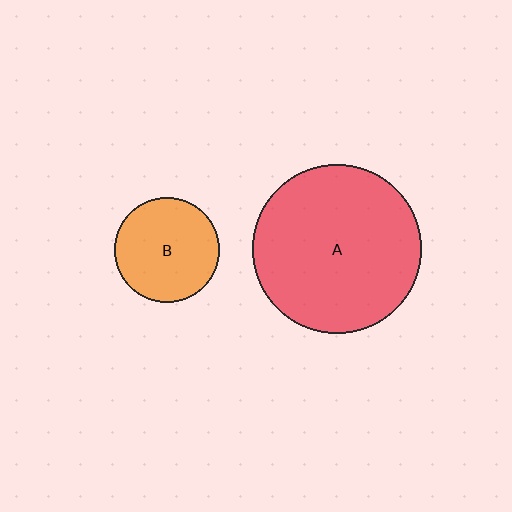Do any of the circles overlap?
No, none of the circles overlap.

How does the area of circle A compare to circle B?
Approximately 2.6 times.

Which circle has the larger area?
Circle A (red).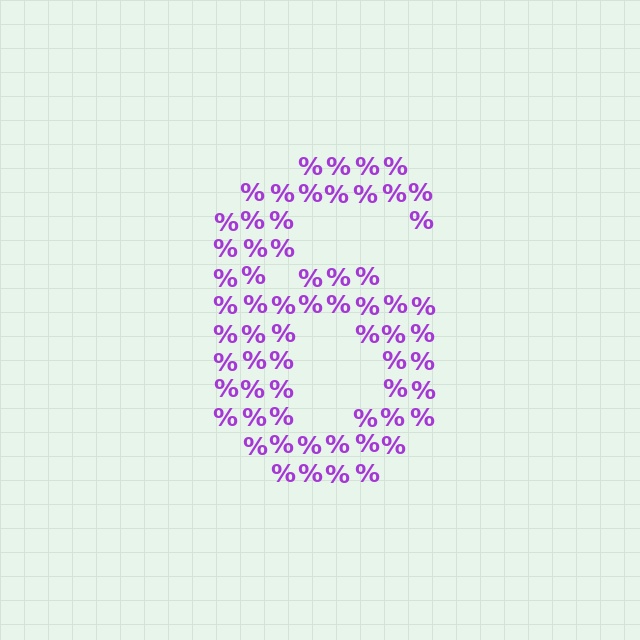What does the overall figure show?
The overall figure shows the digit 6.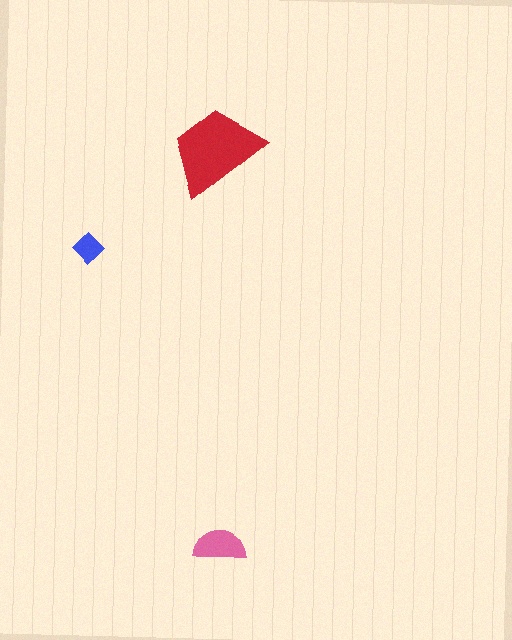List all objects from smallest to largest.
The blue diamond, the pink semicircle, the red trapezoid.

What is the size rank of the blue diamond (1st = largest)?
3rd.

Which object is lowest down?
The pink semicircle is bottommost.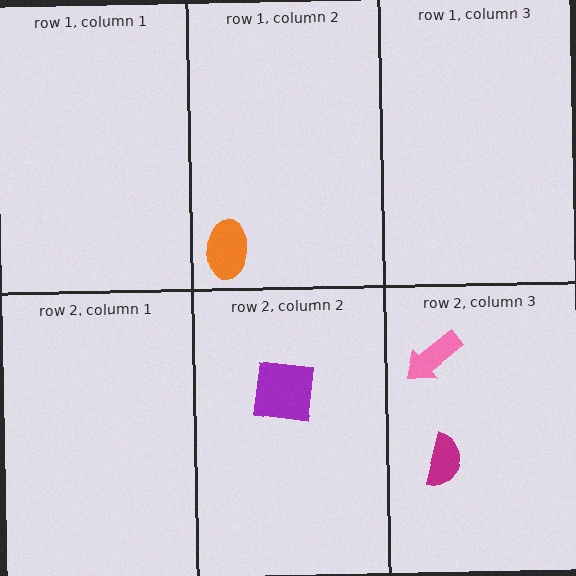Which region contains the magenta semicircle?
The row 2, column 3 region.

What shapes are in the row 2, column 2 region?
The purple square.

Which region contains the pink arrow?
The row 2, column 3 region.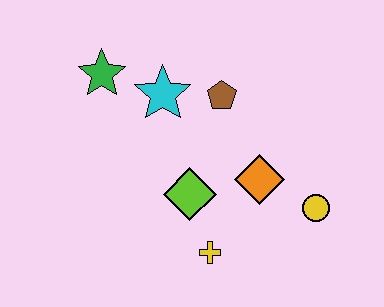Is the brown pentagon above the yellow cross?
Yes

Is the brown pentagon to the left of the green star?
No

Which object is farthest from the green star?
The yellow circle is farthest from the green star.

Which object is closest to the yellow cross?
The lime diamond is closest to the yellow cross.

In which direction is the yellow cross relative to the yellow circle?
The yellow cross is to the left of the yellow circle.